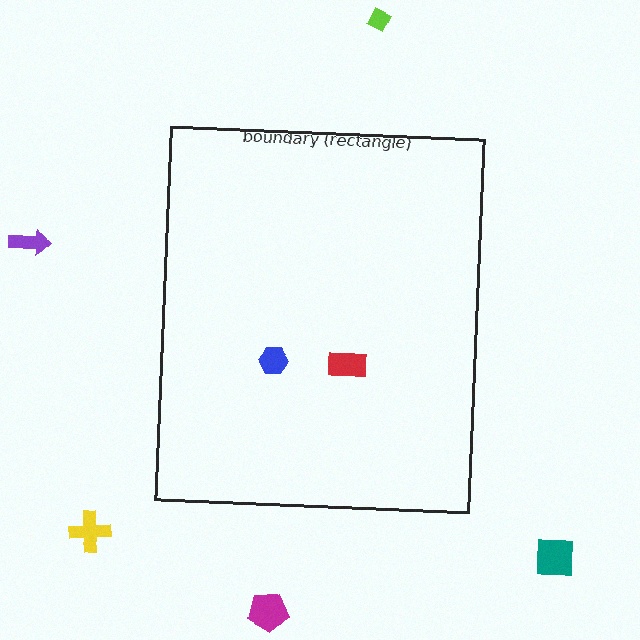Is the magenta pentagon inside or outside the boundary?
Outside.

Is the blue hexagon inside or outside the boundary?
Inside.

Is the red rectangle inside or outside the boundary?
Inside.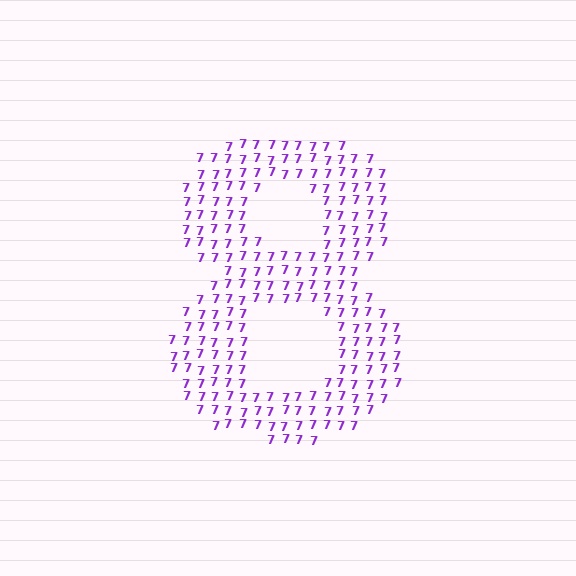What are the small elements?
The small elements are digit 7's.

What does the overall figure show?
The overall figure shows the digit 8.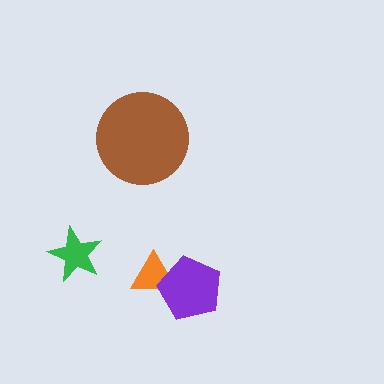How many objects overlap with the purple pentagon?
1 object overlaps with the purple pentagon.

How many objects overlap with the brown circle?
0 objects overlap with the brown circle.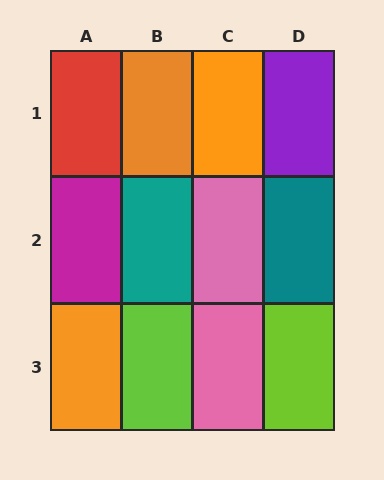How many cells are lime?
2 cells are lime.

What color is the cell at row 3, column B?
Lime.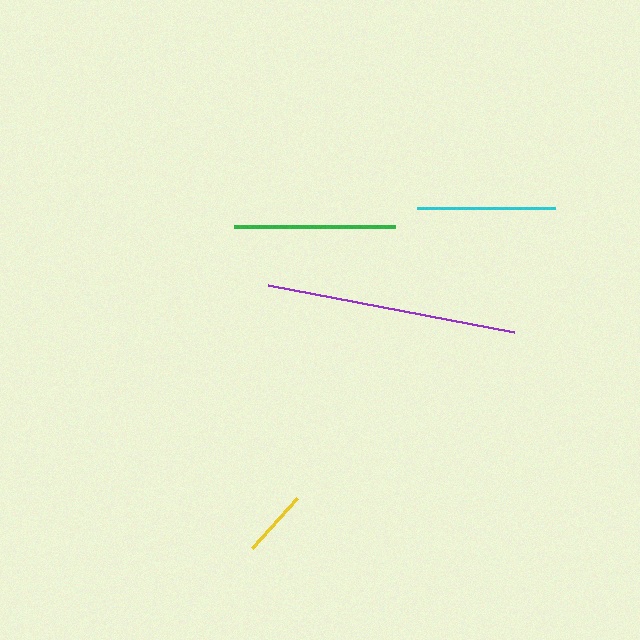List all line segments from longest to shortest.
From longest to shortest: purple, green, cyan, yellow.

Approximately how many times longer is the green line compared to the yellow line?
The green line is approximately 2.4 times the length of the yellow line.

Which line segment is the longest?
The purple line is the longest at approximately 250 pixels.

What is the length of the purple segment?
The purple segment is approximately 250 pixels long.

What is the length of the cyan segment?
The cyan segment is approximately 138 pixels long.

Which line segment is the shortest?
The yellow line is the shortest at approximately 68 pixels.